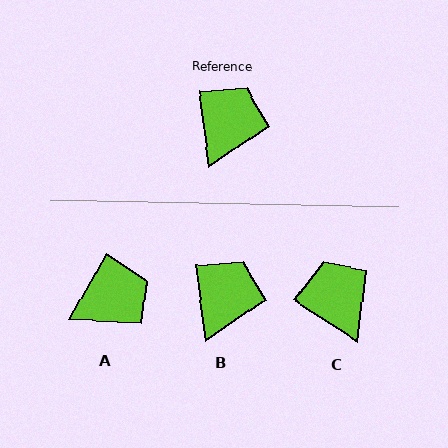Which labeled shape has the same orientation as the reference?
B.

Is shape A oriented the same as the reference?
No, it is off by about 37 degrees.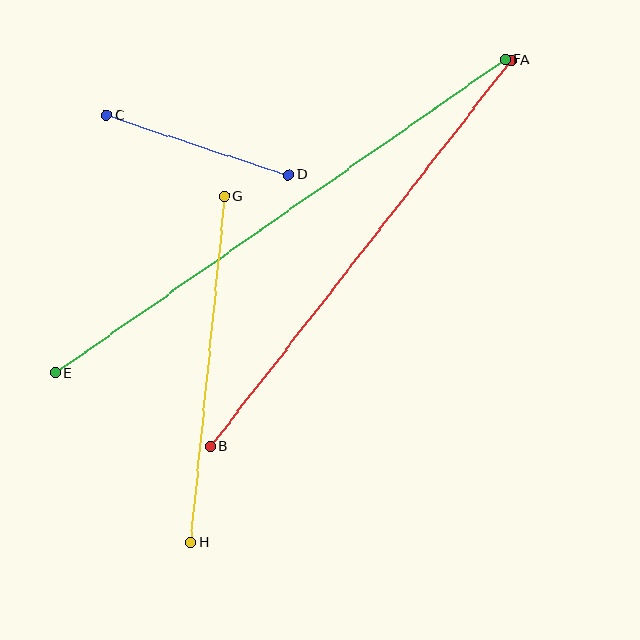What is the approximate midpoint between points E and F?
The midpoint is at approximately (280, 216) pixels.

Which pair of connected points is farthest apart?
Points E and F are farthest apart.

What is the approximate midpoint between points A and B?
The midpoint is at approximately (361, 253) pixels.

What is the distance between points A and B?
The distance is approximately 490 pixels.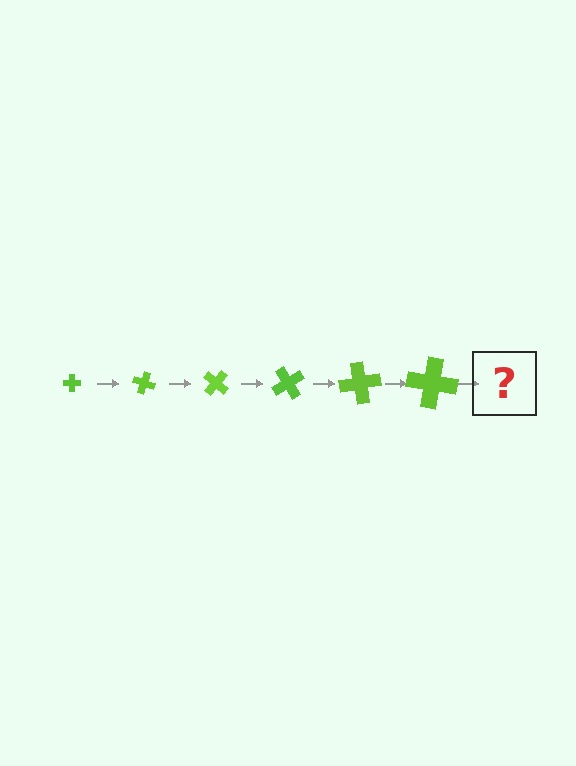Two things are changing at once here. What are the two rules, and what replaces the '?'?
The two rules are that the cross grows larger each step and it rotates 20 degrees each step. The '?' should be a cross, larger than the previous one and rotated 120 degrees from the start.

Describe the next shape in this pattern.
It should be a cross, larger than the previous one and rotated 120 degrees from the start.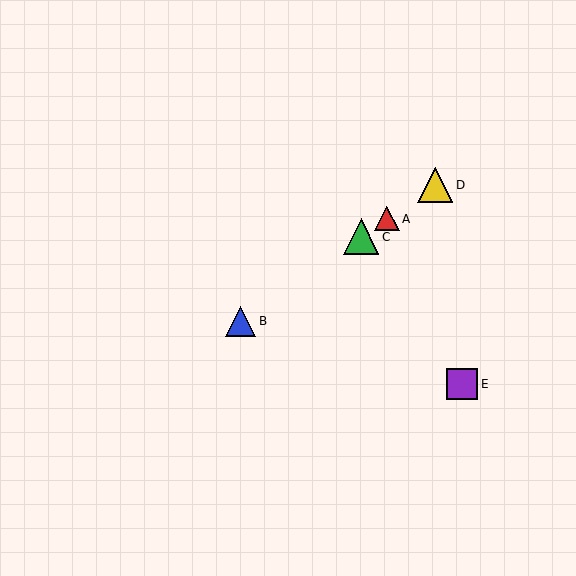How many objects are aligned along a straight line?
4 objects (A, B, C, D) are aligned along a straight line.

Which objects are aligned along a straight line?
Objects A, B, C, D are aligned along a straight line.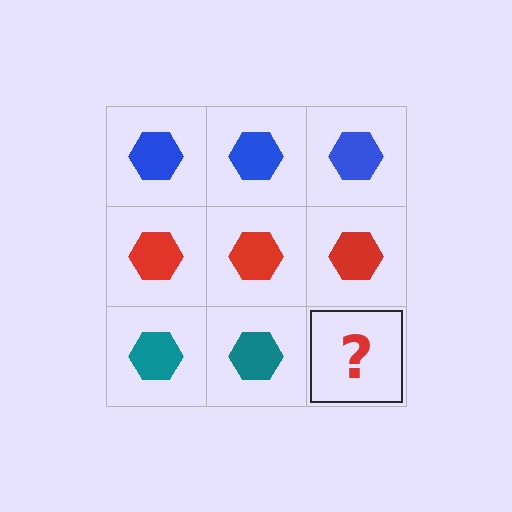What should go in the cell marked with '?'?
The missing cell should contain a teal hexagon.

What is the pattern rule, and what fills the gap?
The rule is that each row has a consistent color. The gap should be filled with a teal hexagon.